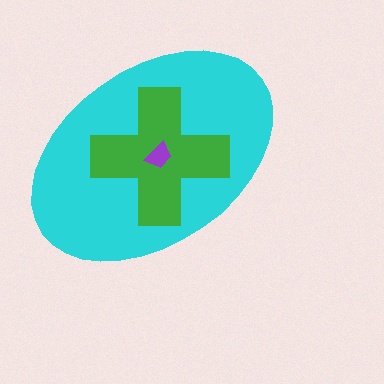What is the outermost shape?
The cyan ellipse.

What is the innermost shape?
The purple trapezoid.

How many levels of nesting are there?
3.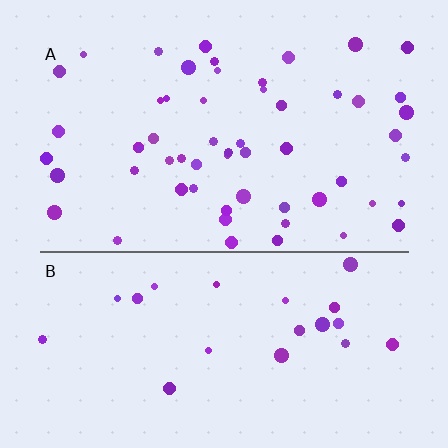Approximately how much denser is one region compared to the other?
Approximately 2.5× — region A over region B.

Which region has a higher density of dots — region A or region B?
A (the top).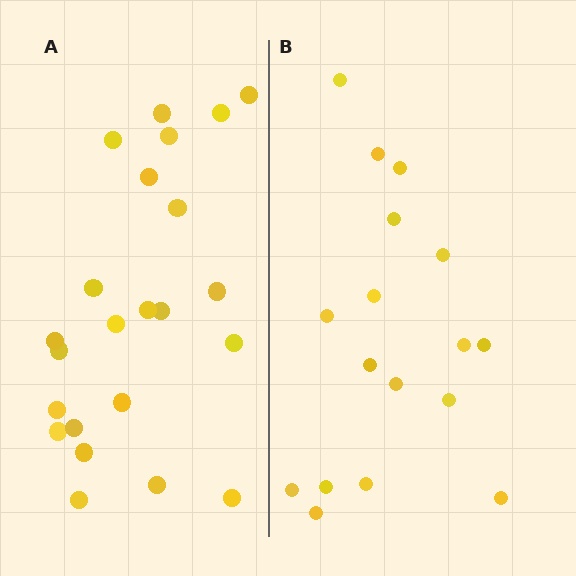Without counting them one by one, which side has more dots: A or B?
Region A (the left region) has more dots.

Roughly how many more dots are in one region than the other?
Region A has about 6 more dots than region B.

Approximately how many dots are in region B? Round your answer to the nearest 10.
About 20 dots. (The exact count is 17, which rounds to 20.)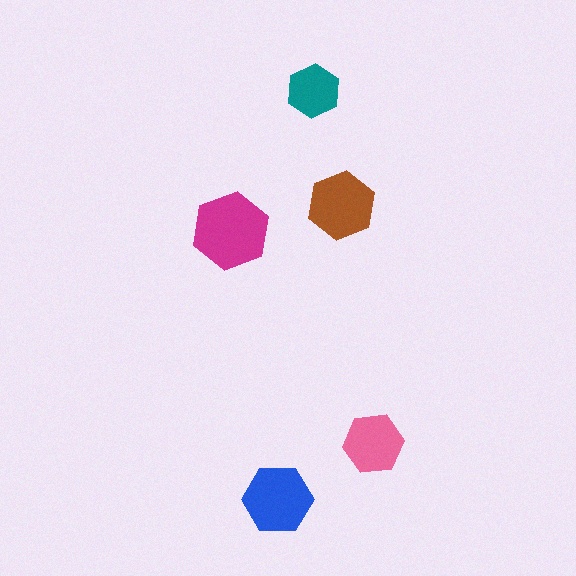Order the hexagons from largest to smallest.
the magenta one, the blue one, the brown one, the pink one, the teal one.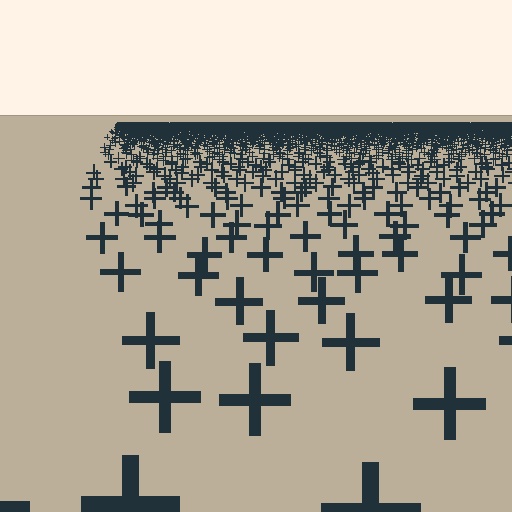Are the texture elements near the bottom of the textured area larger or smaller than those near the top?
Larger. Near the bottom, elements are closer to the viewer and appear at a bigger on-screen size.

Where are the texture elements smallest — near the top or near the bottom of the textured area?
Near the top.